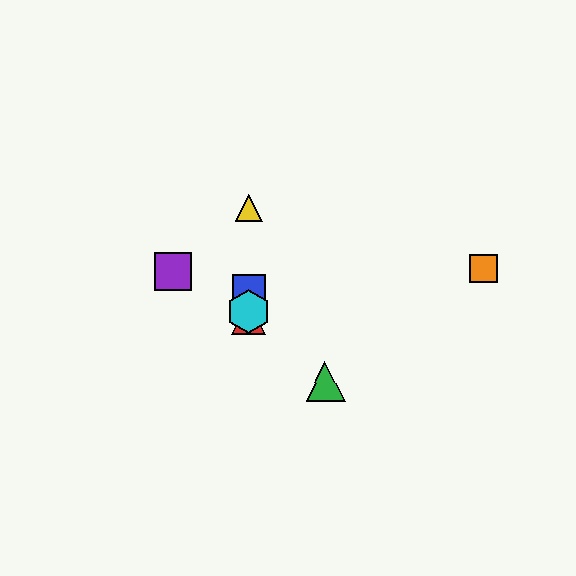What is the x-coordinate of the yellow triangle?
The yellow triangle is at x≈249.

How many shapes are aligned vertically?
4 shapes (the red triangle, the blue square, the yellow triangle, the cyan hexagon) are aligned vertically.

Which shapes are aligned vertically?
The red triangle, the blue square, the yellow triangle, the cyan hexagon are aligned vertically.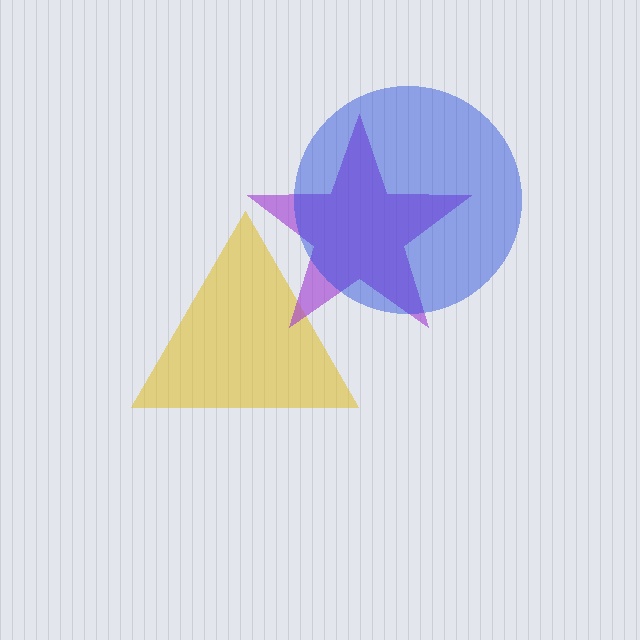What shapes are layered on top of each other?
The layered shapes are: a yellow triangle, a purple star, a blue circle.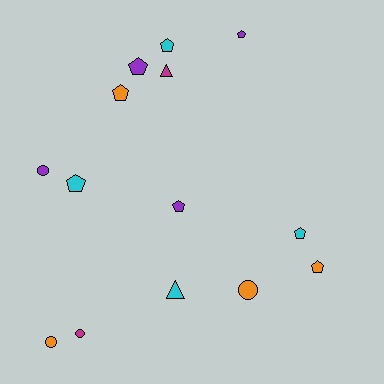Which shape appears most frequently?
Pentagon, with 8 objects.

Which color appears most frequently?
Orange, with 4 objects.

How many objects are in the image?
There are 14 objects.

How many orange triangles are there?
There are no orange triangles.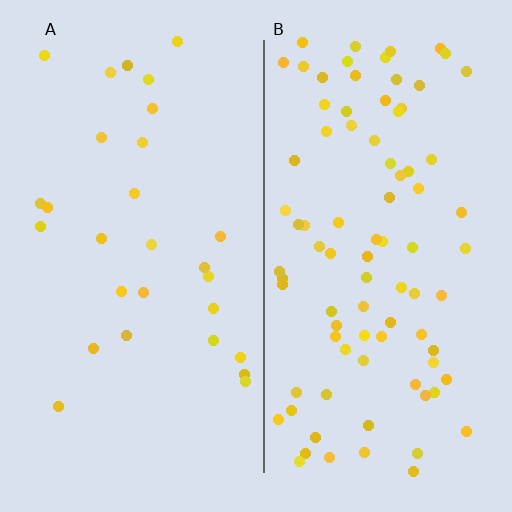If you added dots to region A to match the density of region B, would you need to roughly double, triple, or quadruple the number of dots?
Approximately triple.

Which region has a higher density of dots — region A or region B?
B (the right).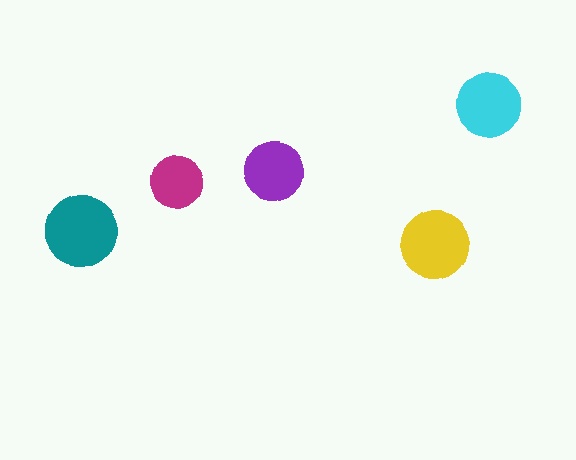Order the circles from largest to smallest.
the teal one, the yellow one, the cyan one, the purple one, the magenta one.